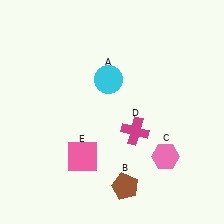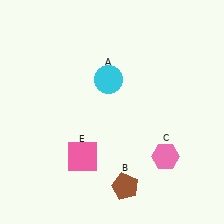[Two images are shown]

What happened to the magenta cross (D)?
The magenta cross (D) was removed in Image 2. It was in the bottom-right area of Image 1.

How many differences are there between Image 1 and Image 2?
There is 1 difference between the two images.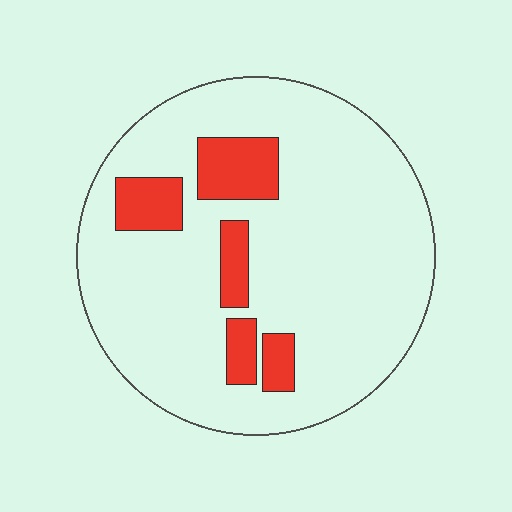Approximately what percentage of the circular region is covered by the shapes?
Approximately 15%.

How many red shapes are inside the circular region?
5.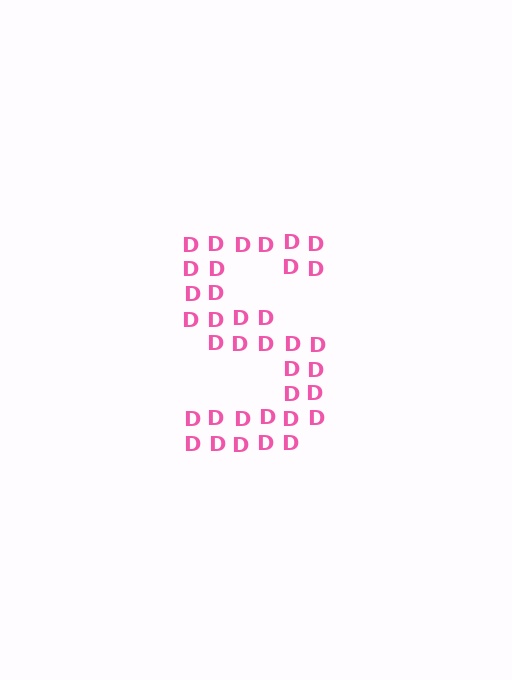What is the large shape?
The large shape is the letter S.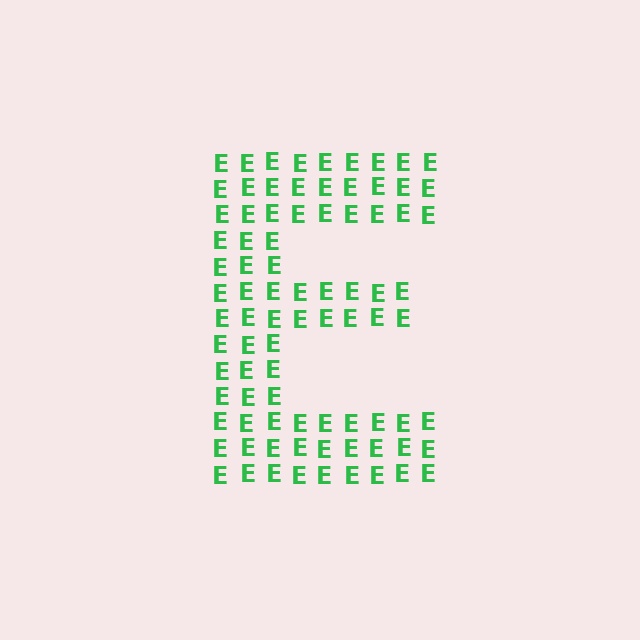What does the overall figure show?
The overall figure shows the letter E.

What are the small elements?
The small elements are letter E's.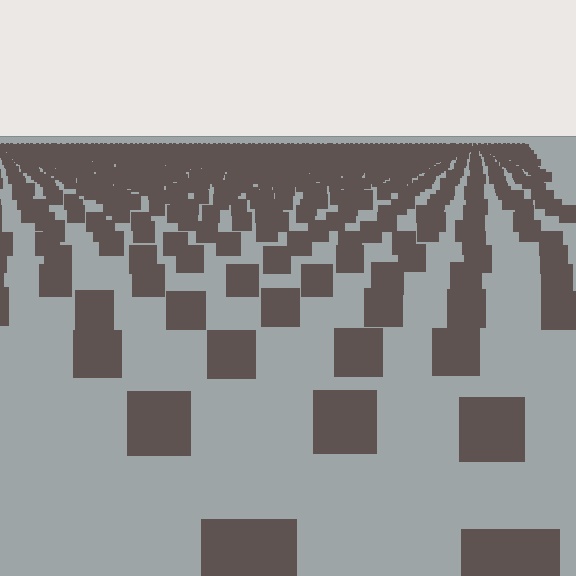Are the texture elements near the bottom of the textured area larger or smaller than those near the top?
Larger. Near the bottom, elements are closer to the viewer and appear at a bigger on-screen size.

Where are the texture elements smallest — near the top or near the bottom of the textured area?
Near the top.